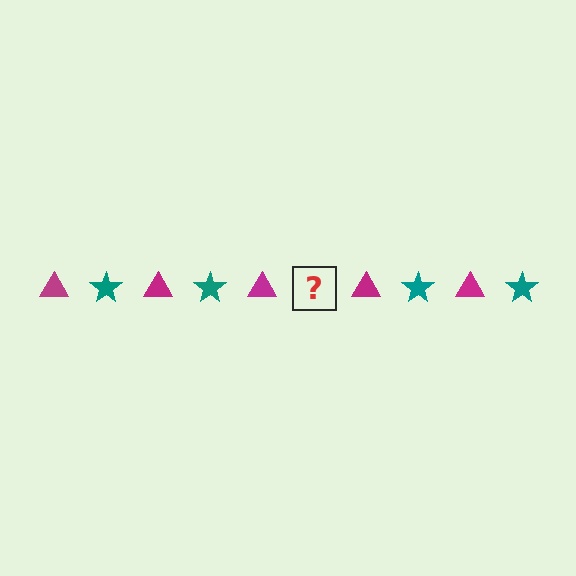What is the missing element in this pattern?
The missing element is a teal star.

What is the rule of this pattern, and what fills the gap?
The rule is that the pattern alternates between magenta triangle and teal star. The gap should be filled with a teal star.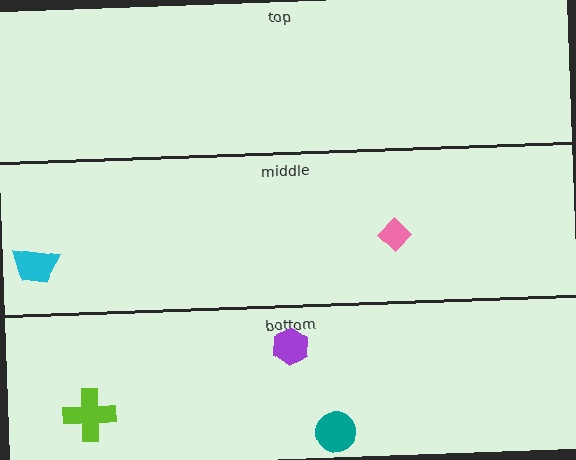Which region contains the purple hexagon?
The bottom region.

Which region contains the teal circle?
The bottom region.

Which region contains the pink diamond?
The middle region.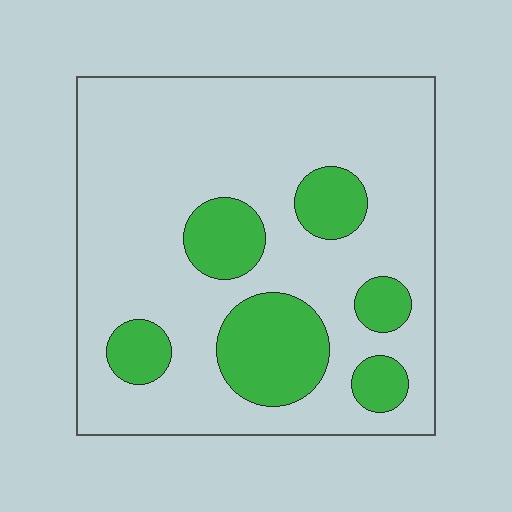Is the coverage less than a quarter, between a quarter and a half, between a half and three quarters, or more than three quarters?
Less than a quarter.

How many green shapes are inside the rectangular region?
6.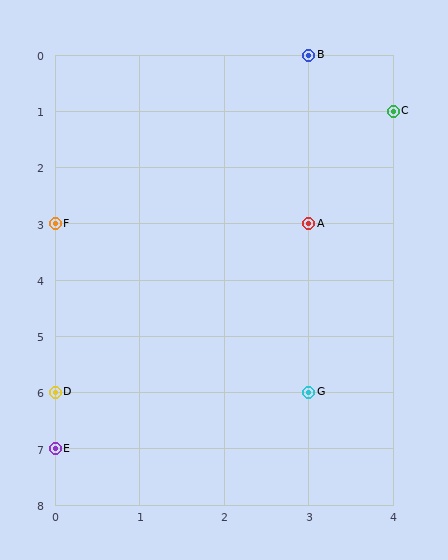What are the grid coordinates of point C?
Point C is at grid coordinates (4, 1).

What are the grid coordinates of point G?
Point G is at grid coordinates (3, 6).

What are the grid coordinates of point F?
Point F is at grid coordinates (0, 3).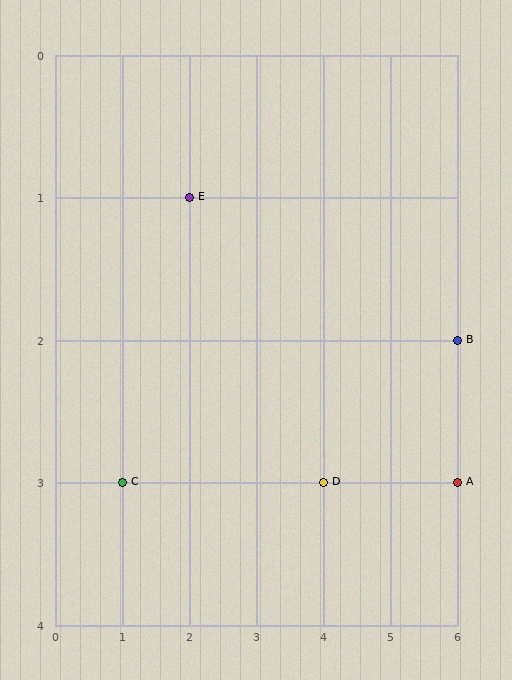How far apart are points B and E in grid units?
Points B and E are 4 columns and 1 row apart (about 4.1 grid units diagonally).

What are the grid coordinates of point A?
Point A is at grid coordinates (6, 3).